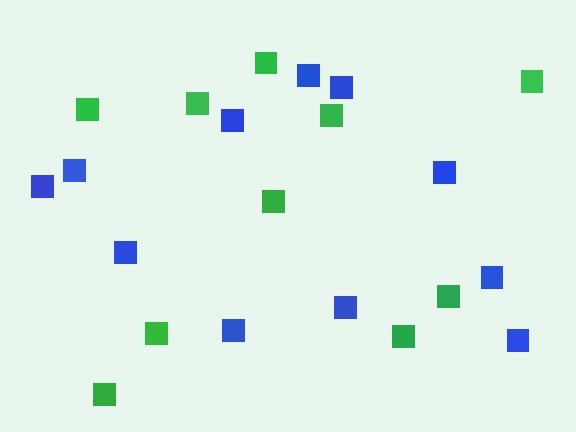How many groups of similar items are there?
There are 2 groups: one group of green squares (10) and one group of blue squares (11).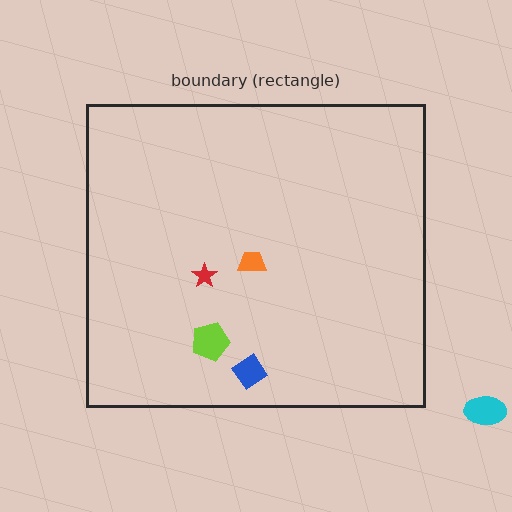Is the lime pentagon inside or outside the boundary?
Inside.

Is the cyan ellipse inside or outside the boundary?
Outside.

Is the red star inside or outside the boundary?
Inside.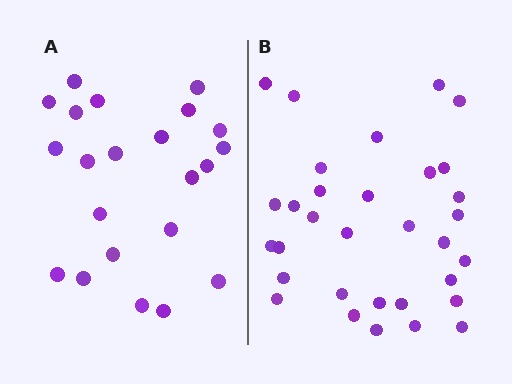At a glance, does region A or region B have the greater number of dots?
Region B (the right region) has more dots.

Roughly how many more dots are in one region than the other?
Region B has roughly 10 or so more dots than region A.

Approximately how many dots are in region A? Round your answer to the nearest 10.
About 20 dots. (The exact count is 22, which rounds to 20.)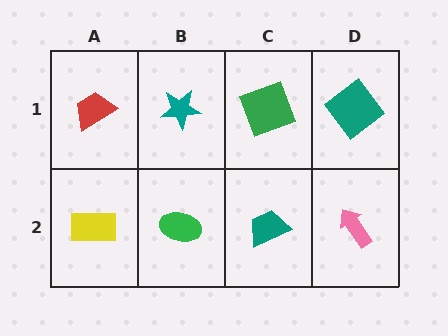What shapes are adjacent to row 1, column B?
A green ellipse (row 2, column B), a red trapezoid (row 1, column A), a green square (row 1, column C).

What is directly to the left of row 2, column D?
A teal trapezoid.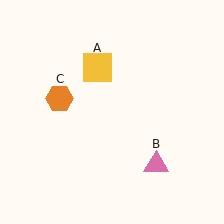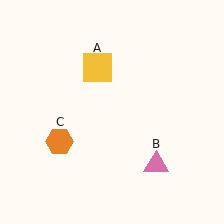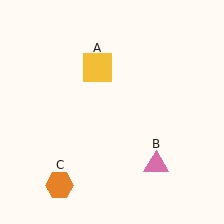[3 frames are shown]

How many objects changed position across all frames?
1 object changed position: orange hexagon (object C).